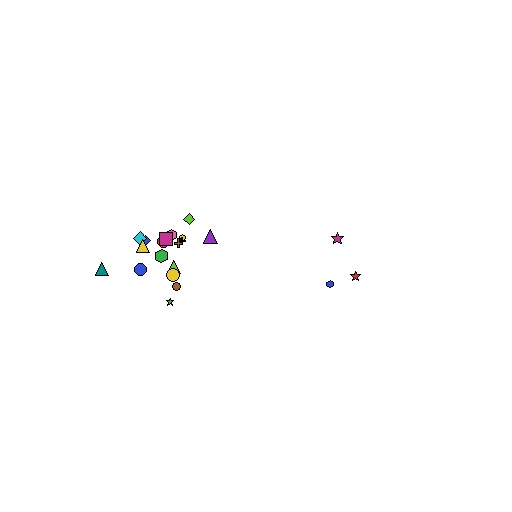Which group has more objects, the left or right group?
The left group.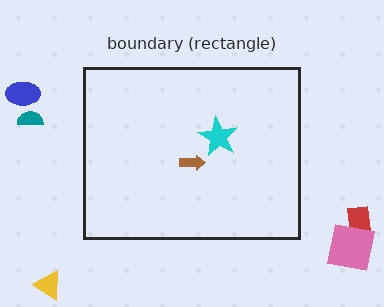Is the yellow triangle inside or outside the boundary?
Outside.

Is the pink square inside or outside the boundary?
Outside.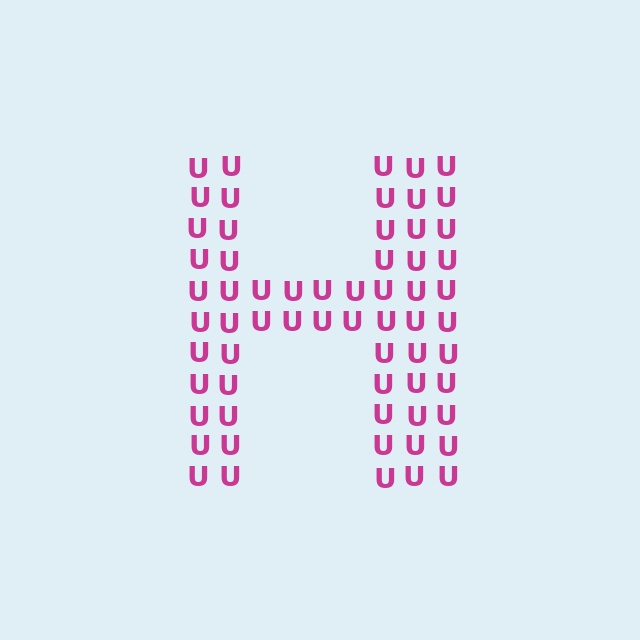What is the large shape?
The large shape is the letter H.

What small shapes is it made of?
It is made of small letter U's.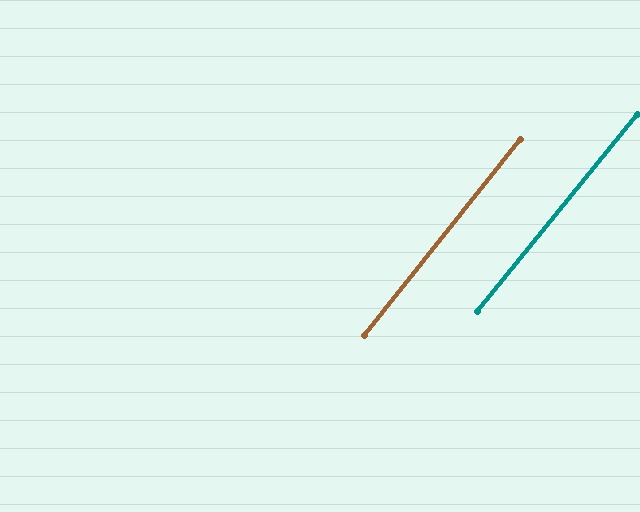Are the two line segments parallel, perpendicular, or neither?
Parallel — their directions differ by only 0.6°.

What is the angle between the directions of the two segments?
Approximately 1 degree.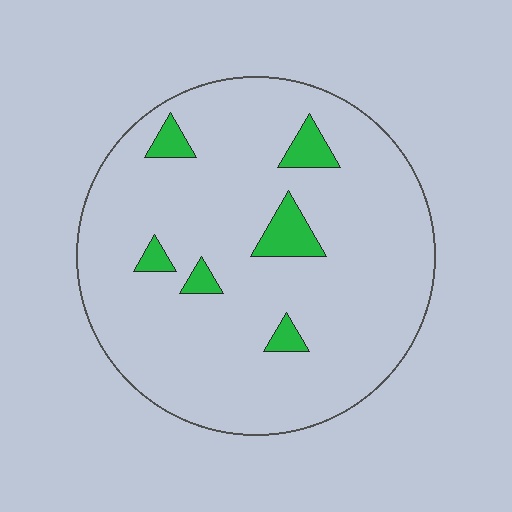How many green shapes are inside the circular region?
6.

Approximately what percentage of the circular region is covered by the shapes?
Approximately 10%.